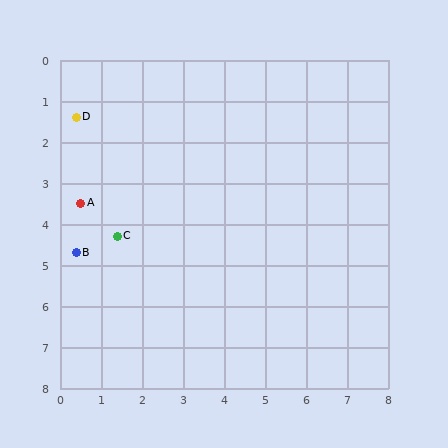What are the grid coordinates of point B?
Point B is at approximately (0.4, 4.7).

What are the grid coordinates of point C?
Point C is at approximately (1.4, 4.3).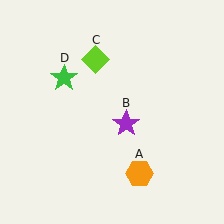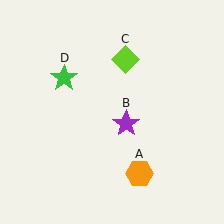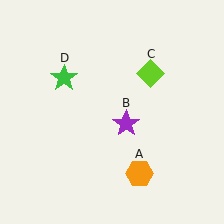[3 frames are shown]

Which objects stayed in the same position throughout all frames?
Orange hexagon (object A) and purple star (object B) and green star (object D) remained stationary.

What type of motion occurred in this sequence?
The lime diamond (object C) rotated clockwise around the center of the scene.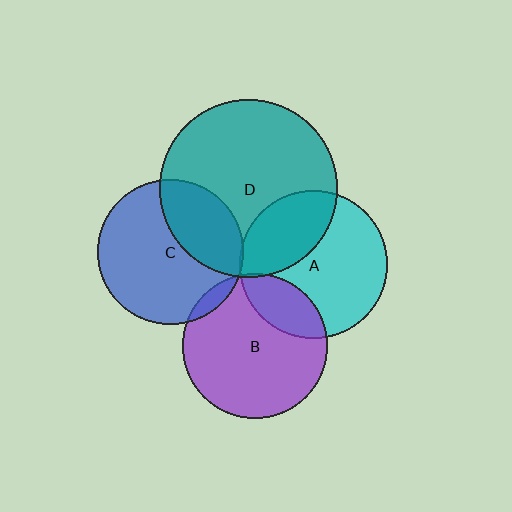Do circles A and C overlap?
Yes.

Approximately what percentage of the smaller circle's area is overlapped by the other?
Approximately 5%.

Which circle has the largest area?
Circle D (teal).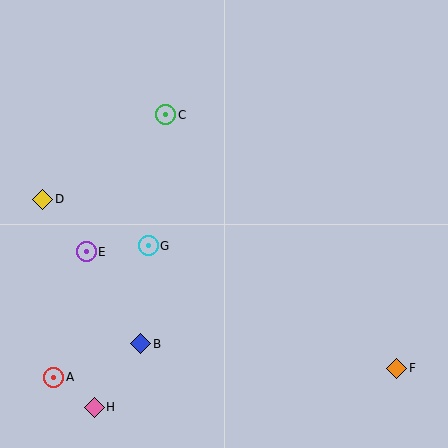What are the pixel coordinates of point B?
Point B is at (141, 344).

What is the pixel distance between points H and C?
The distance between H and C is 301 pixels.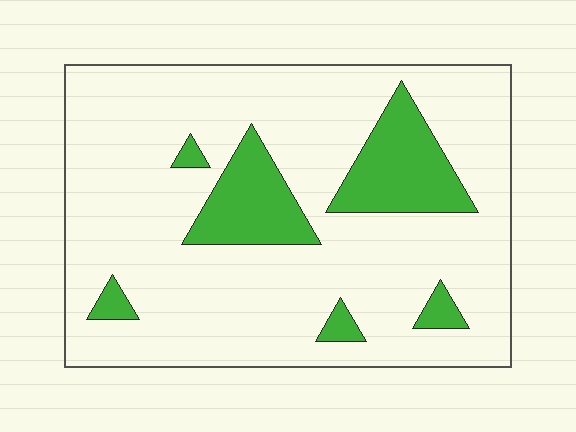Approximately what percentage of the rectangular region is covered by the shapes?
Approximately 15%.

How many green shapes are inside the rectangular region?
6.